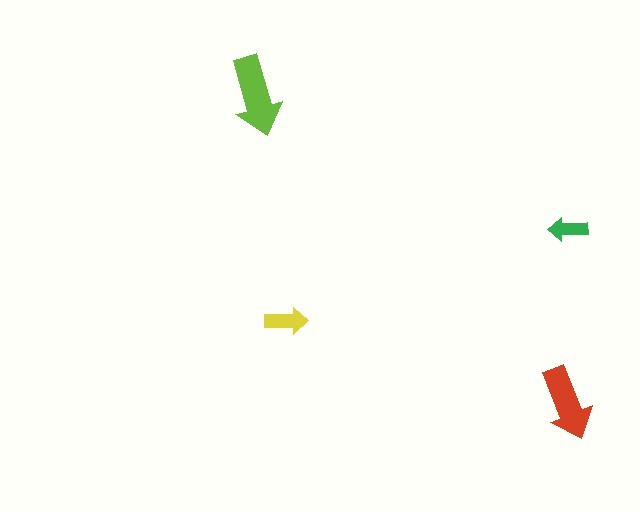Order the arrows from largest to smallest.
the lime one, the red one, the yellow one, the green one.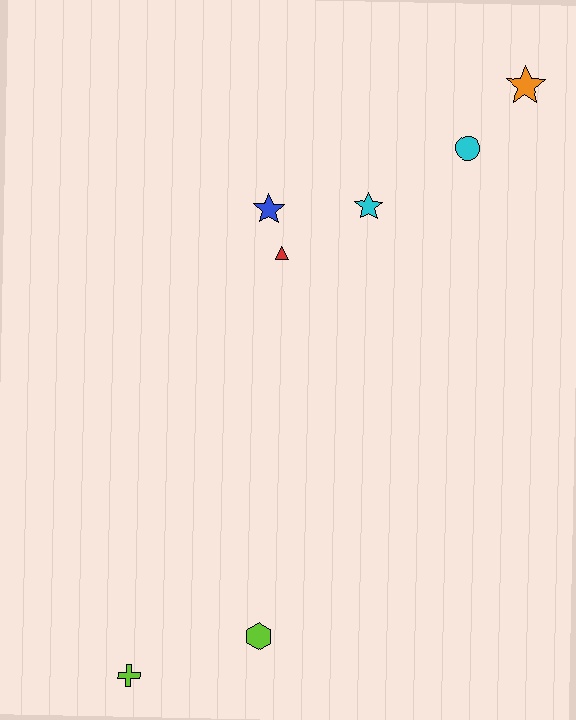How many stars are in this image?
There are 3 stars.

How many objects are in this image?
There are 7 objects.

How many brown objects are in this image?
There are no brown objects.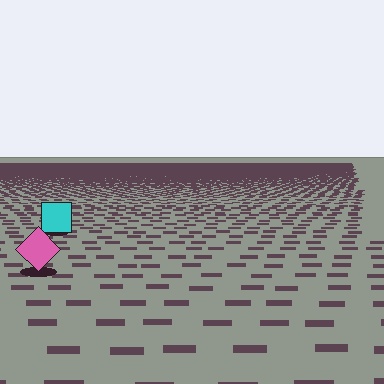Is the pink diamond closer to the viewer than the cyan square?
Yes. The pink diamond is closer — you can tell from the texture gradient: the ground texture is coarser near it.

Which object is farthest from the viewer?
The cyan square is farthest from the viewer. It appears smaller and the ground texture around it is denser.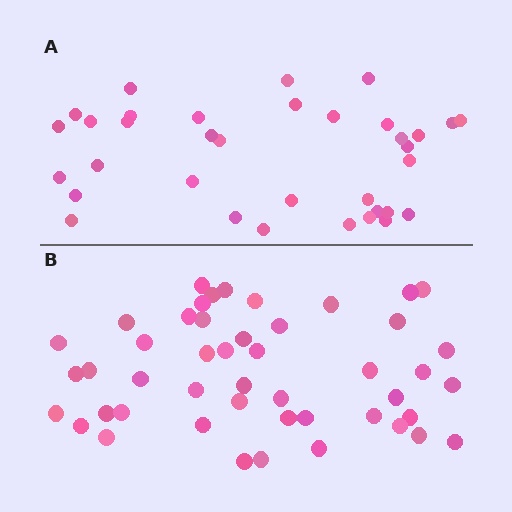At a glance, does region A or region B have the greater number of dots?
Region B (the bottom region) has more dots.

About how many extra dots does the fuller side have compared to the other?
Region B has roughly 12 or so more dots than region A.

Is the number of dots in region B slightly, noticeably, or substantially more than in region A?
Region B has noticeably more, but not dramatically so. The ratio is roughly 1.3 to 1.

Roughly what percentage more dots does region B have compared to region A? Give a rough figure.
About 35% more.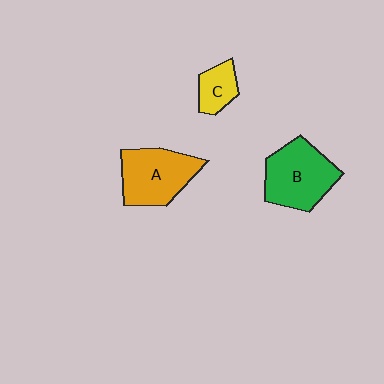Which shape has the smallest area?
Shape C (yellow).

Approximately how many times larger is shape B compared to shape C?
Approximately 2.4 times.